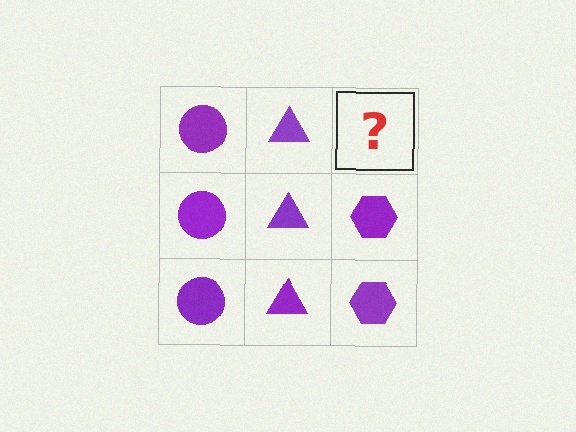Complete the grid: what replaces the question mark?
The question mark should be replaced with a purple hexagon.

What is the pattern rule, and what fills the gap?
The rule is that each column has a consistent shape. The gap should be filled with a purple hexagon.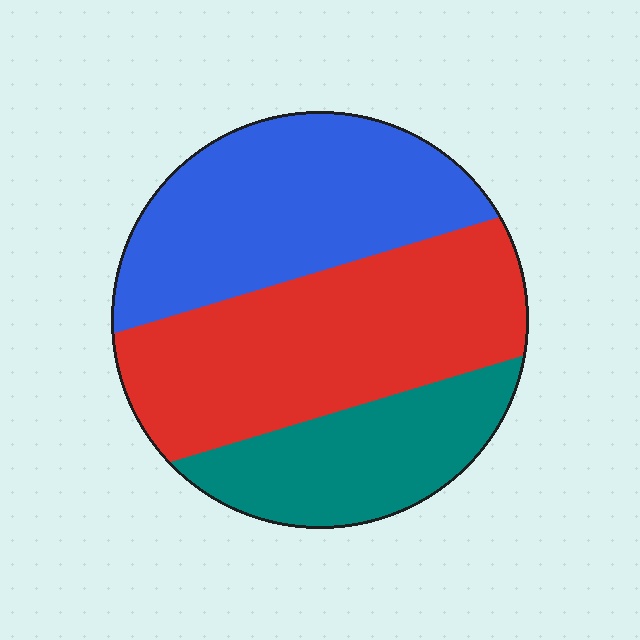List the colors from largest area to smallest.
From largest to smallest: red, blue, teal.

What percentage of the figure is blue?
Blue covers about 35% of the figure.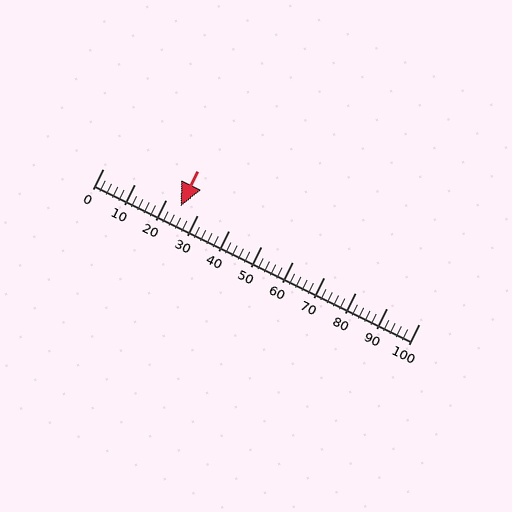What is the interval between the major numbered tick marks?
The major tick marks are spaced 10 units apart.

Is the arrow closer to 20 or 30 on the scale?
The arrow is closer to 20.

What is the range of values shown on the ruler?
The ruler shows values from 0 to 100.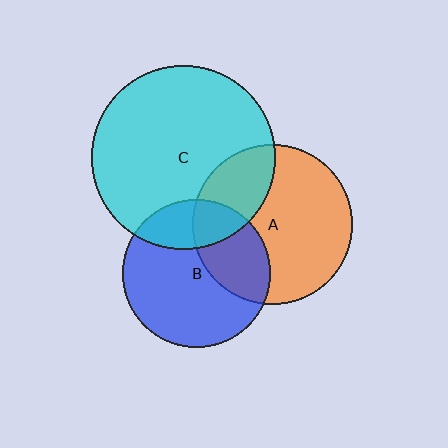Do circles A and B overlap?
Yes.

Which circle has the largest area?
Circle C (cyan).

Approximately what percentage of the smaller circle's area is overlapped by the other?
Approximately 30%.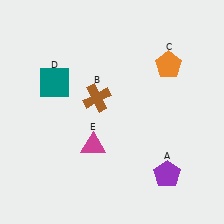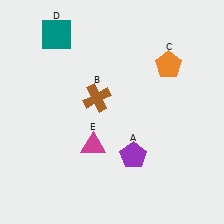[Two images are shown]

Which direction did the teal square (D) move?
The teal square (D) moved up.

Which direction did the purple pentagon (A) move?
The purple pentagon (A) moved left.